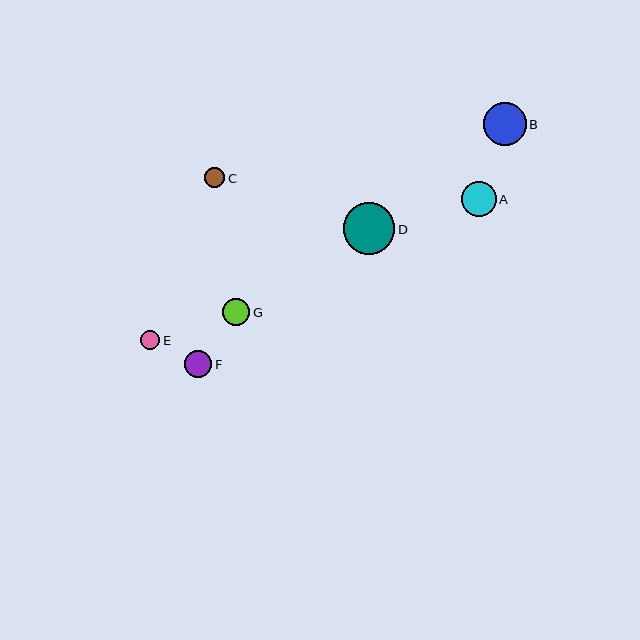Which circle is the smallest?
Circle E is the smallest with a size of approximately 19 pixels.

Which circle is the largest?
Circle D is the largest with a size of approximately 51 pixels.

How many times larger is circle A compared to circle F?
Circle A is approximately 1.3 times the size of circle F.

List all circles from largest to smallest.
From largest to smallest: D, B, A, F, G, C, E.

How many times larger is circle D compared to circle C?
Circle D is approximately 2.5 times the size of circle C.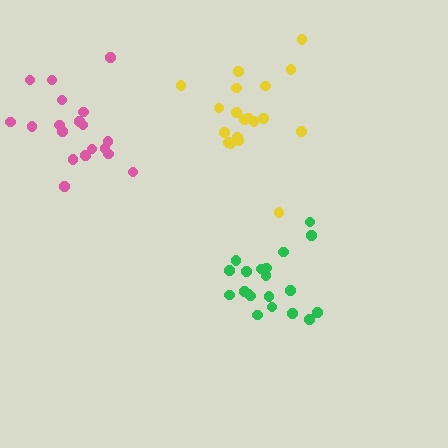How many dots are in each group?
Group 1: 19 dots, Group 2: 19 dots, Group 3: 20 dots (58 total).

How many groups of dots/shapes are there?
There are 3 groups.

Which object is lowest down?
The green cluster is bottommost.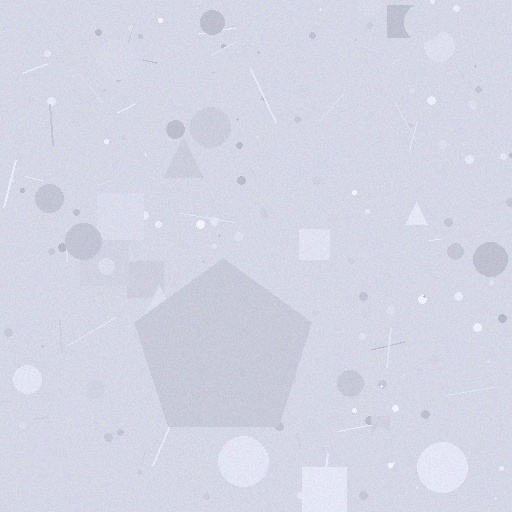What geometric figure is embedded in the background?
A pentagon is embedded in the background.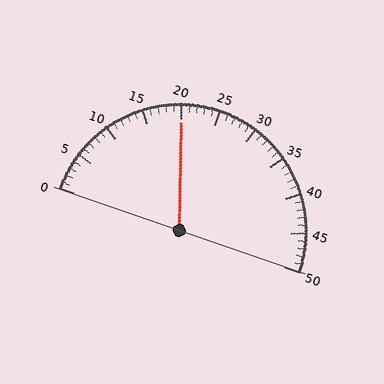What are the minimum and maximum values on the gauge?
The gauge ranges from 0 to 50.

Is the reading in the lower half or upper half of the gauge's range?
The reading is in the lower half of the range (0 to 50).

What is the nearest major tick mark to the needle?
The nearest major tick mark is 20.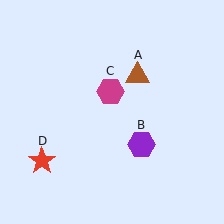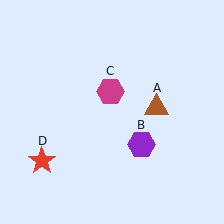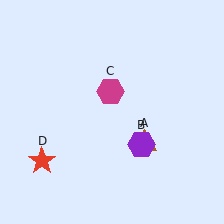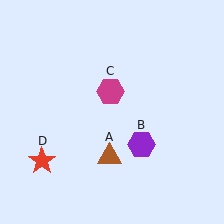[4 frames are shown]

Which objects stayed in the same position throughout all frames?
Purple hexagon (object B) and magenta hexagon (object C) and red star (object D) remained stationary.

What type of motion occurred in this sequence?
The brown triangle (object A) rotated clockwise around the center of the scene.